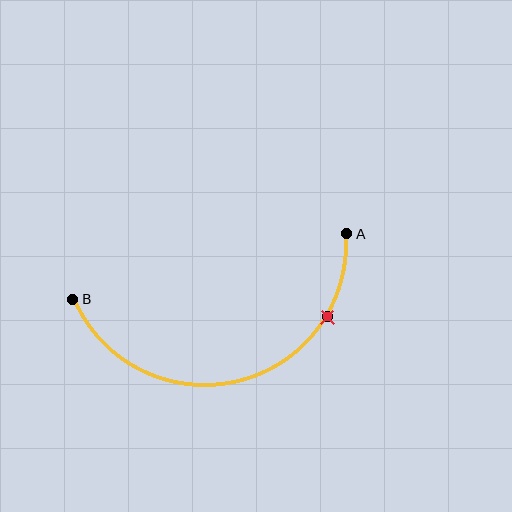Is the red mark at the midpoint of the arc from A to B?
No. The red mark lies on the arc but is closer to endpoint A. The arc midpoint would be at the point on the curve equidistant along the arc from both A and B.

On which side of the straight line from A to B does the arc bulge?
The arc bulges below the straight line connecting A and B.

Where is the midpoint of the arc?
The arc midpoint is the point on the curve farthest from the straight line joining A and B. It sits below that line.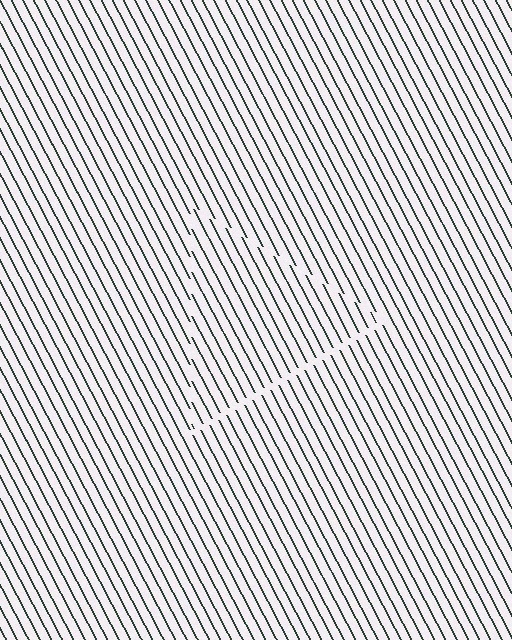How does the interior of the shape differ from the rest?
The interior of the shape contains the same grating, shifted by half a period — the contour is defined by the phase discontinuity where line-ends from the inner and outer gratings abut.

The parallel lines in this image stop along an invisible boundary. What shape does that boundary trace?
An illusory triangle. The interior of the shape contains the same grating, shifted by half a period — the contour is defined by the phase discontinuity where line-ends from the inner and outer gratings abut.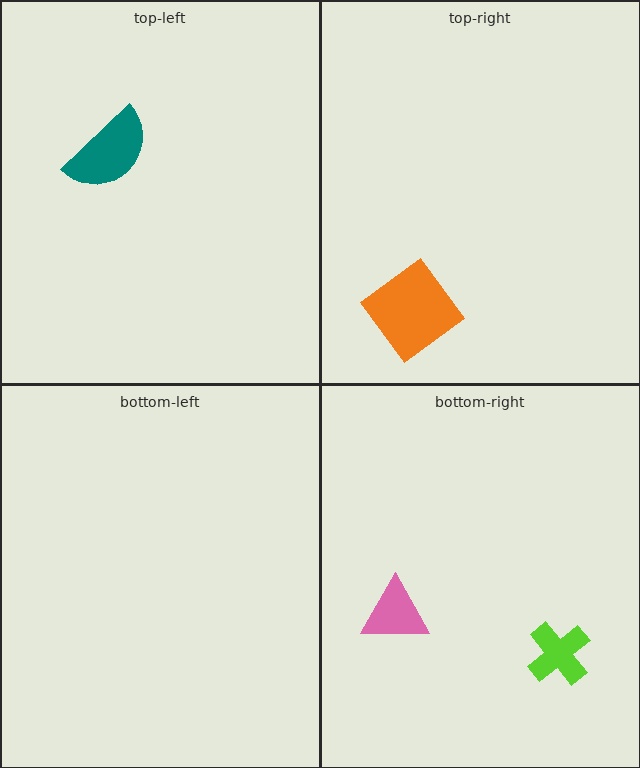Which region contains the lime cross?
The bottom-right region.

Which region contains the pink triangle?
The bottom-right region.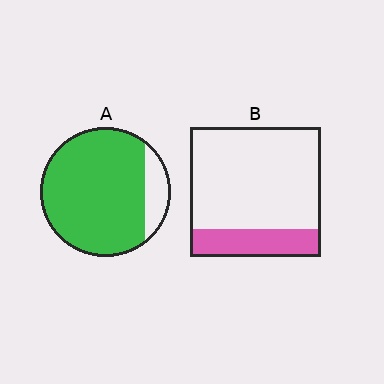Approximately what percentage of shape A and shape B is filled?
A is approximately 85% and B is approximately 20%.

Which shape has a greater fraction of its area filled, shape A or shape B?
Shape A.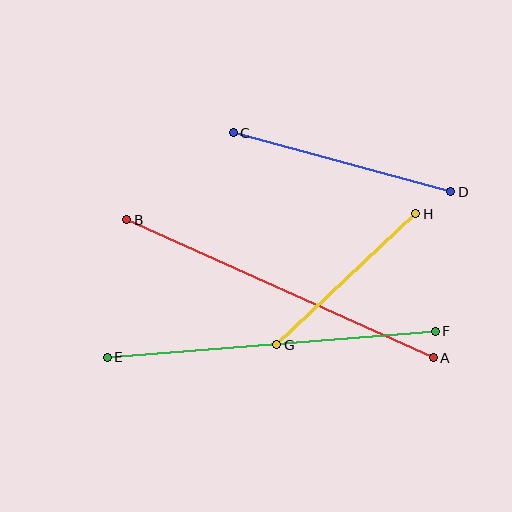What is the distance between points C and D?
The distance is approximately 225 pixels.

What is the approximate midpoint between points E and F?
The midpoint is at approximately (271, 344) pixels.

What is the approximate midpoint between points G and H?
The midpoint is at approximately (346, 279) pixels.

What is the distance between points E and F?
The distance is approximately 329 pixels.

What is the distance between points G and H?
The distance is approximately 191 pixels.